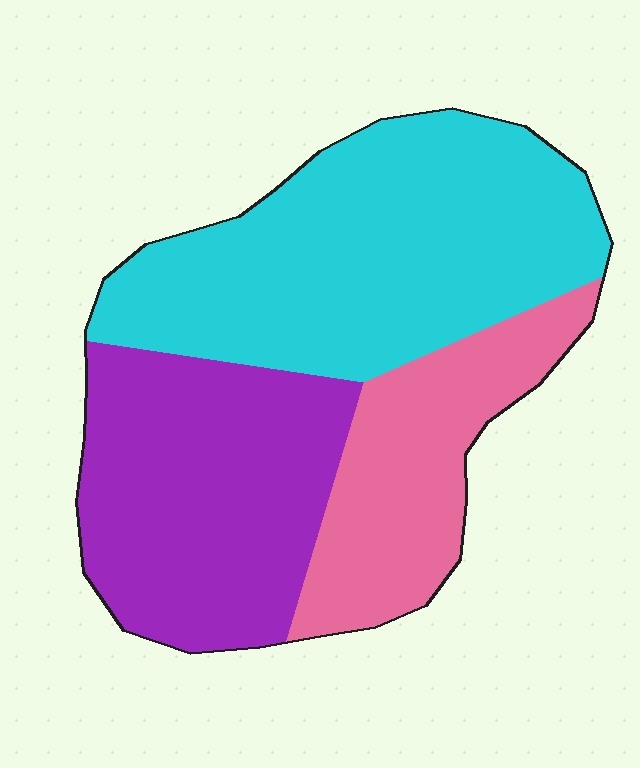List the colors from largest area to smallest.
From largest to smallest: cyan, purple, pink.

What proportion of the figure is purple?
Purple takes up about one third (1/3) of the figure.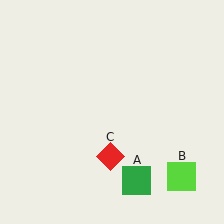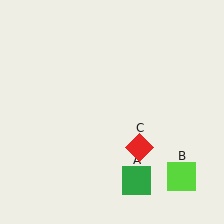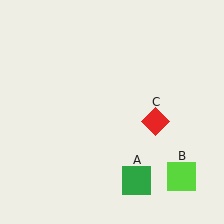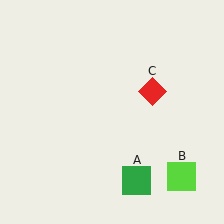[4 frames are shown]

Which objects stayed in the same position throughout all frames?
Green square (object A) and lime square (object B) remained stationary.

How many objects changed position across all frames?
1 object changed position: red diamond (object C).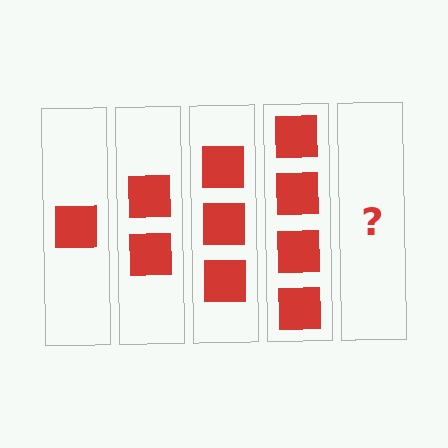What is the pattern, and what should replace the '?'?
The pattern is that each step adds one more square. The '?' should be 5 squares.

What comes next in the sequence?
The next element should be 5 squares.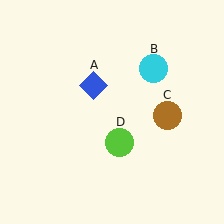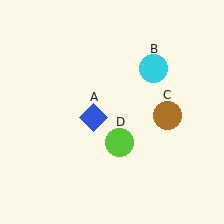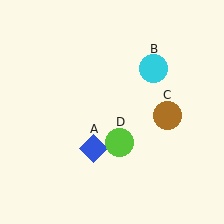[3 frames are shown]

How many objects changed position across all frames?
1 object changed position: blue diamond (object A).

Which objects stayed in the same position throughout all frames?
Cyan circle (object B) and brown circle (object C) and lime circle (object D) remained stationary.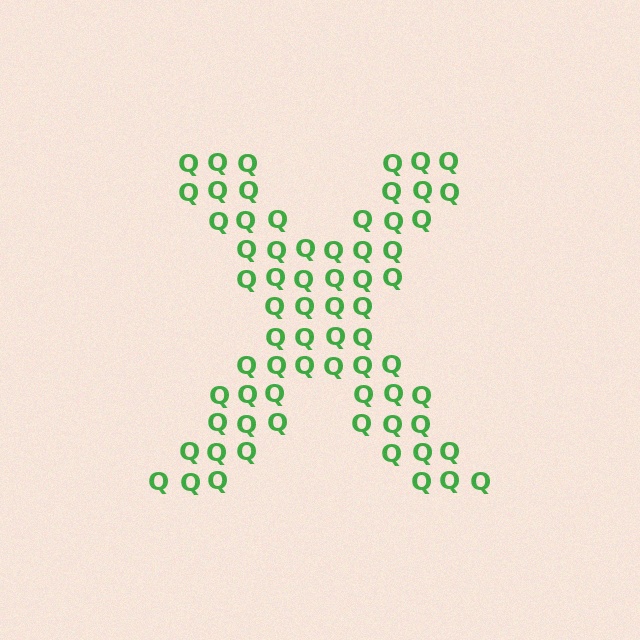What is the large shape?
The large shape is the letter X.